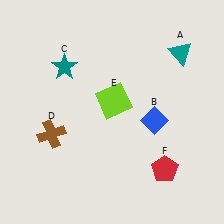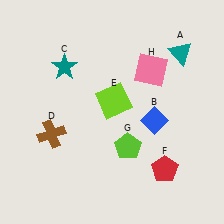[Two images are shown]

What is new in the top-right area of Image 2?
A pink square (H) was added in the top-right area of Image 2.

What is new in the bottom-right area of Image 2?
A lime pentagon (G) was added in the bottom-right area of Image 2.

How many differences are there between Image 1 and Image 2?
There are 2 differences between the two images.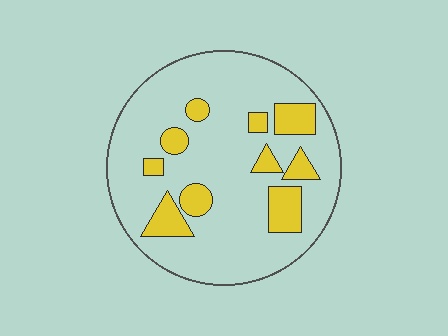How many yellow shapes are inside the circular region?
10.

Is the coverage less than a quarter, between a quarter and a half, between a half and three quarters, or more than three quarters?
Less than a quarter.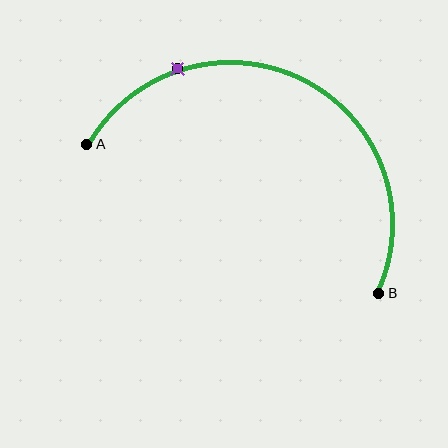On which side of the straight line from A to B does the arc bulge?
The arc bulges above the straight line connecting A and B.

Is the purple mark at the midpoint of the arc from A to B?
No. The purple mark lies on the arc but is closer to endpoint A. The arc midpoint would be at the point on the curve equidistant along the arc from both A and B.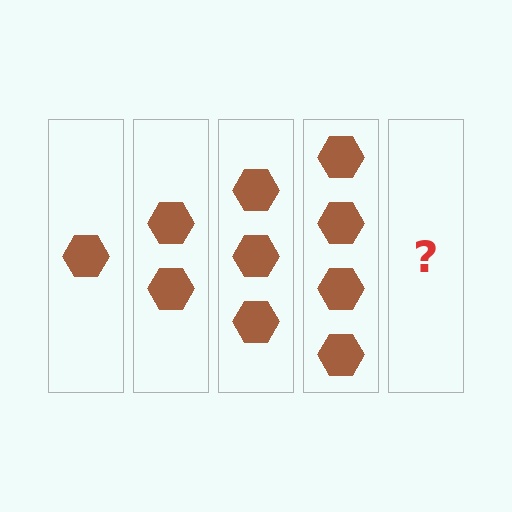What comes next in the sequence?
The next element should be 5 hexagons.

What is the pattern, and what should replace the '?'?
The pattern is that each step adds one more hexagon. The '?' should be 5 hexagons.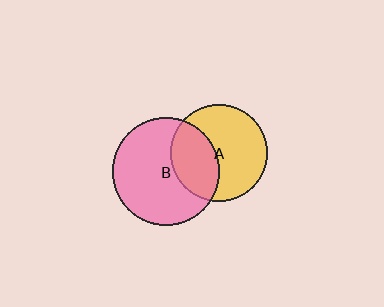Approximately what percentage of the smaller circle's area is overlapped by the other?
Approximately 40%.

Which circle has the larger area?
Circle B (pink).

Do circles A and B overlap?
Yes.